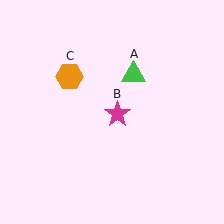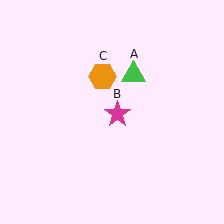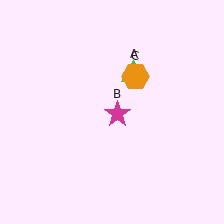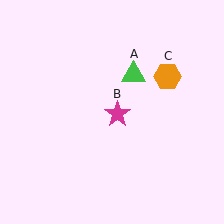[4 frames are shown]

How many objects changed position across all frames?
1 object changed position: orange hexagon (object C).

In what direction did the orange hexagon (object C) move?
The orange hexagon (object C) moved right.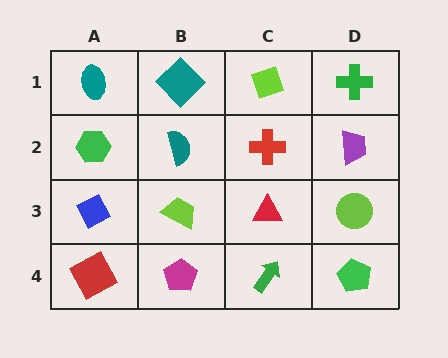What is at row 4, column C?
A green arrow.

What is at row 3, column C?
A red triangle.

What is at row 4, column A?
A red square.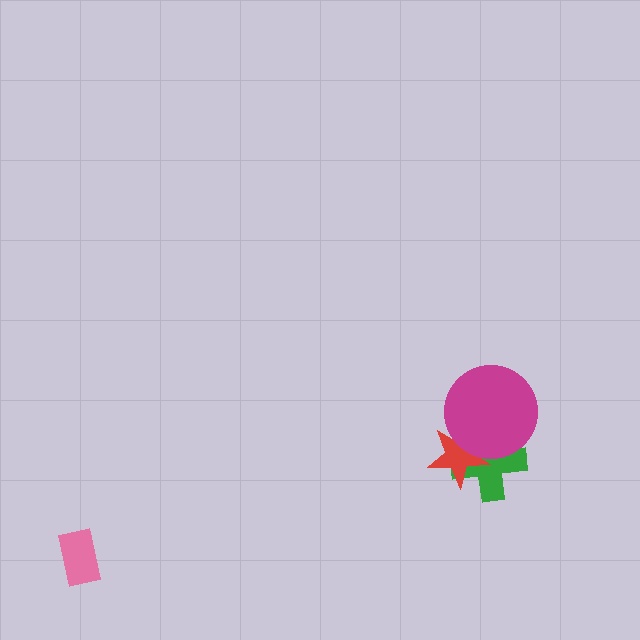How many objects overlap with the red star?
2 objects overlap with the red star.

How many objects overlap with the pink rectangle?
0 objects overlap with the pink rectangle.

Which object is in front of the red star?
The magenta circle is in front of the red star.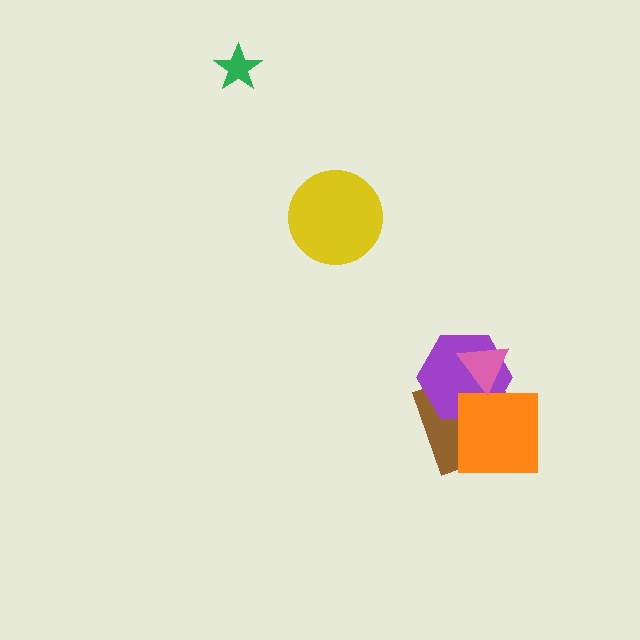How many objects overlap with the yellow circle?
0 objects overlap with the yellow circle.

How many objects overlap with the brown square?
3 objects overlap with the brown square.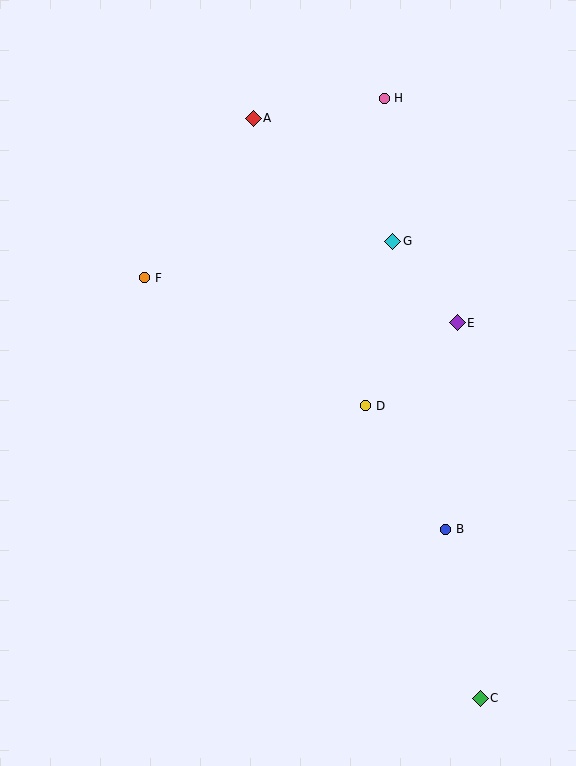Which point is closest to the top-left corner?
Point A is closest to the top-left corner.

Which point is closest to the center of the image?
Point D at (366, 406) is closest to the center.